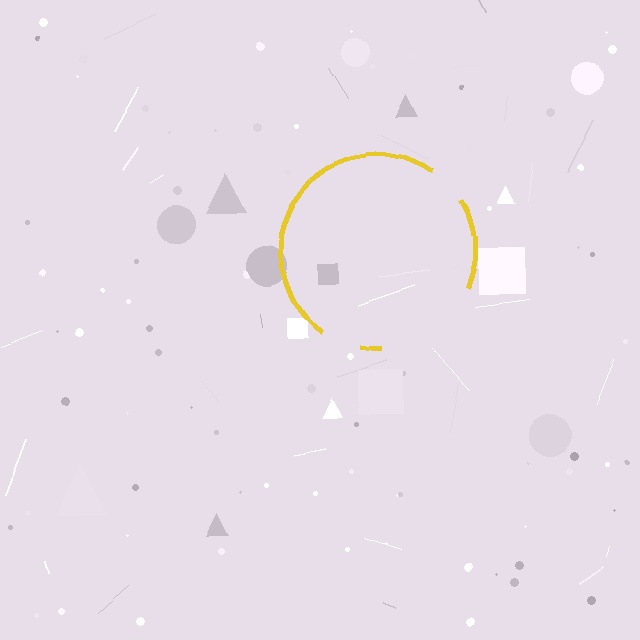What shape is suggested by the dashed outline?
The dashed outline suggests a circle.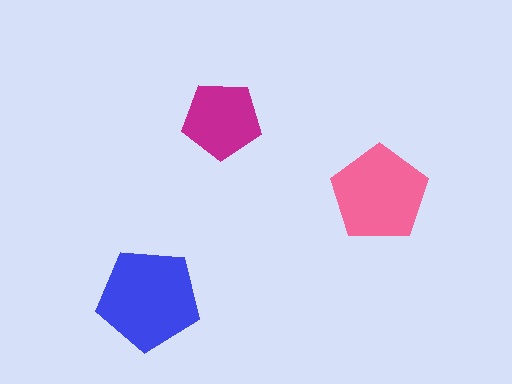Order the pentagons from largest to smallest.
the blue one, the pink one, the magenta one.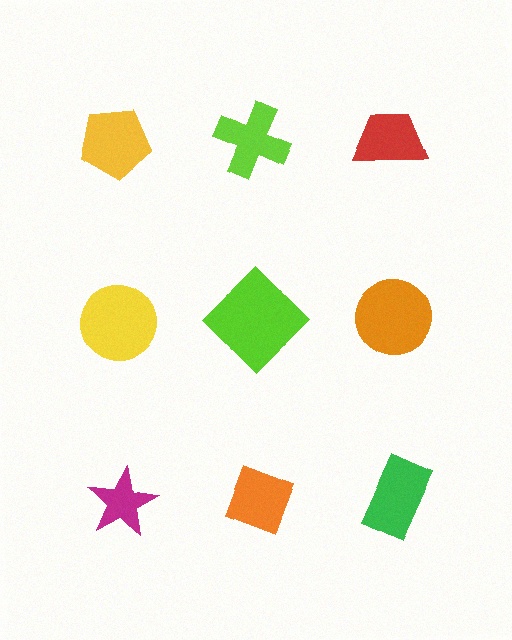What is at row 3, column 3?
A green rectangle.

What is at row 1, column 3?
A red trapezoid.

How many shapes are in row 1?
3 shapes.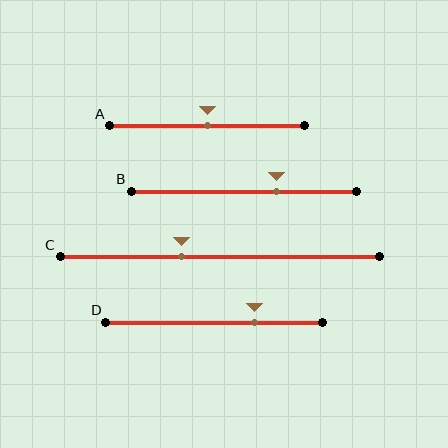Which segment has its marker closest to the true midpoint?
Segment A has its marker closest to the true midpoint.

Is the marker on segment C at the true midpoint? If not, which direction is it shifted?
No, the marker on segment C is shifted to the left by about 12% of the segment length.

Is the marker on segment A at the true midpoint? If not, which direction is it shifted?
Yes, the marker on segment A is at the true midpoint.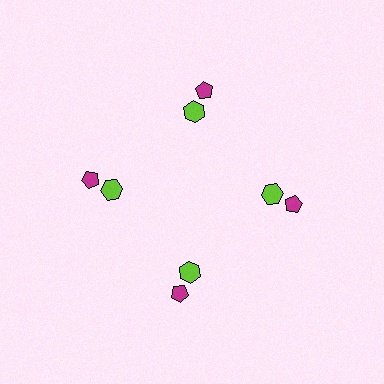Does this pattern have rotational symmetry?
Yes, this pattern has 4-fold rotational symmetry. It looks the same after rotating 90 degrees around the center.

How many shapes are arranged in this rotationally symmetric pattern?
There are 8 shapes, arranged in 4 groups of 2.